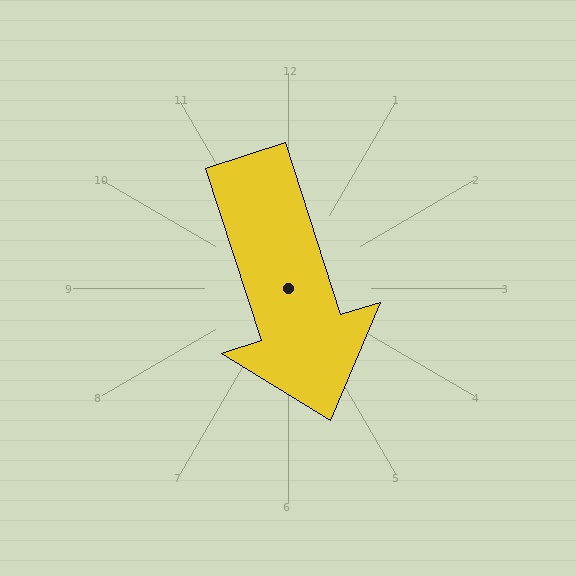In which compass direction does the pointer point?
South.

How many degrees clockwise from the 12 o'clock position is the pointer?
Approximately 162 degrees.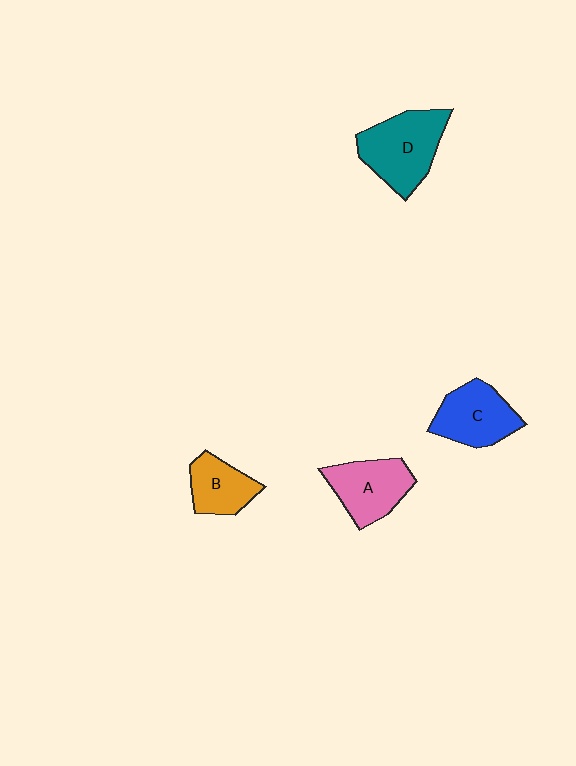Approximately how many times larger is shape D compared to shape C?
Approximately 1.2 times.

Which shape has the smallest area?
Shape B (orange).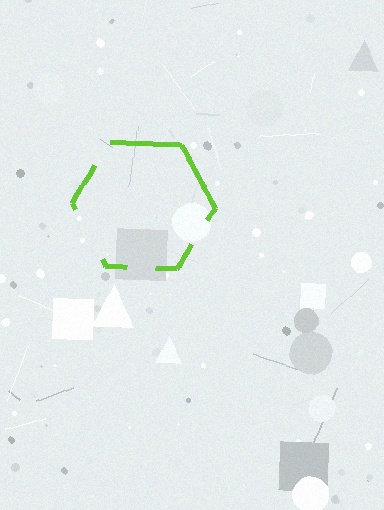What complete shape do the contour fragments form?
The contour fragments form a hexagon.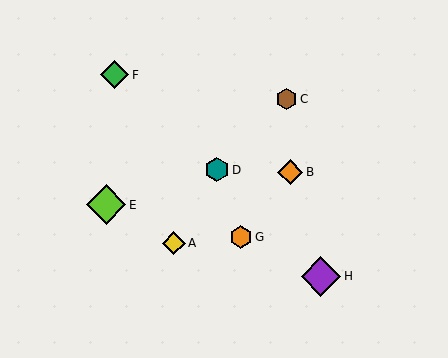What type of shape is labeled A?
Shape A is a yellow diamond.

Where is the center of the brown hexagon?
The center of the brown hexagon is at (286, 99).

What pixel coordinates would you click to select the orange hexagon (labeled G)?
Click at (241, 237) to select the orange hexagon G.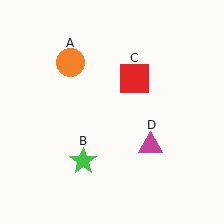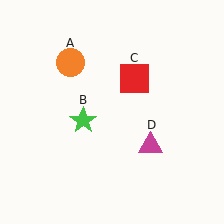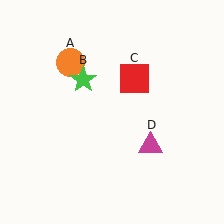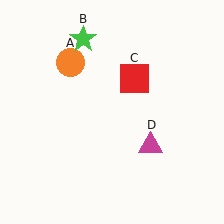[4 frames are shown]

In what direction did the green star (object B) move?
The green star (object B) moved up.